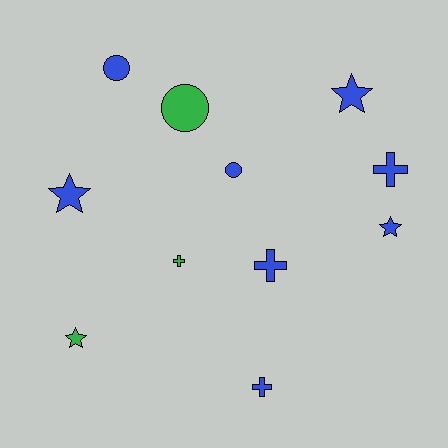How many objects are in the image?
There are 11 objects.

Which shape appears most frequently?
Cross, with 4 objects.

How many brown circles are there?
There are no brown circles.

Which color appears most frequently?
Blue, with 8 objects.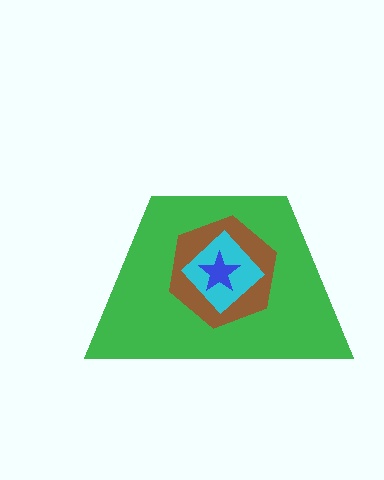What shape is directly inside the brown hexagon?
The cyan diamond.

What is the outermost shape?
The green trapezoid.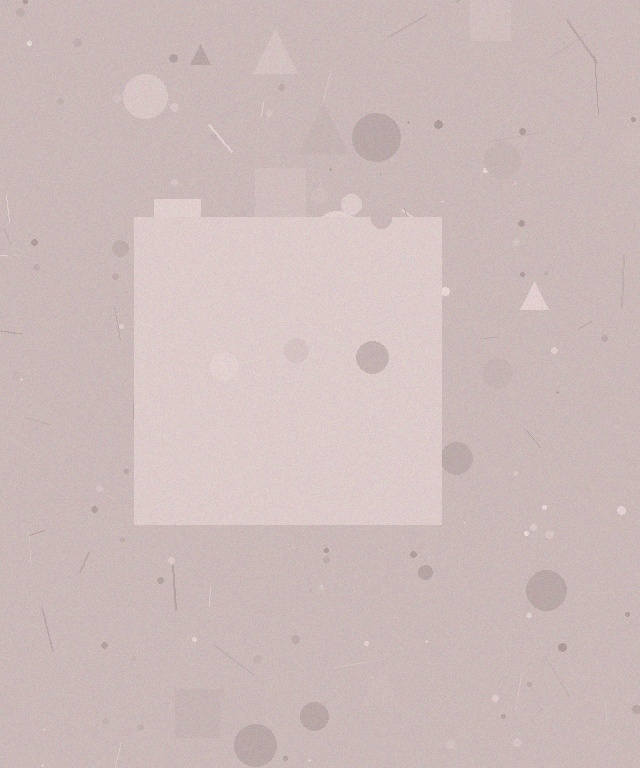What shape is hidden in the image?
A square is hidden in the image.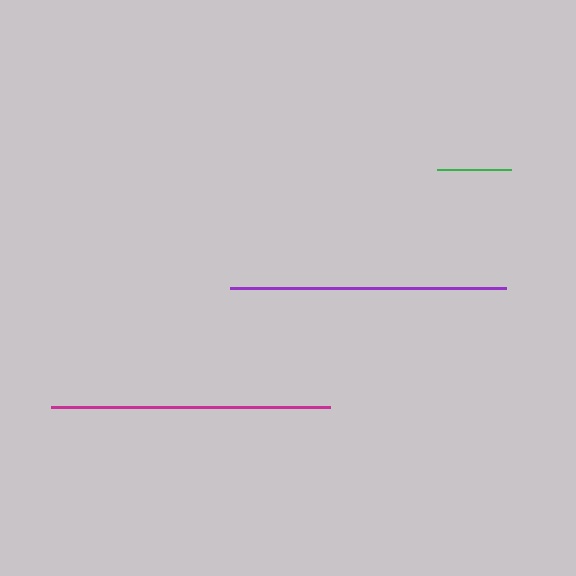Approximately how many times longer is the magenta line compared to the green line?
The magenta line is approximately 3.8 times the length of the green line.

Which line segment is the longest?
The magenta line is the longest at approximately 279 pixels.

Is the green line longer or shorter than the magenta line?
The magenta line is longer than the green line.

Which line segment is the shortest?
The green line is the shortest at approximately 74 pixels.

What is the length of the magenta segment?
The magenta segment is approximately 279 pixels long.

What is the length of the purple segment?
The purple segment is approximately 276 pixels long.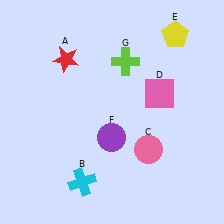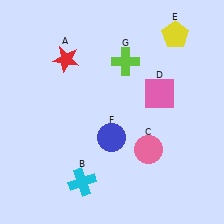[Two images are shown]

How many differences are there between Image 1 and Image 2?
There is 1 difference between the two images.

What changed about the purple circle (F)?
In Image 1, F is purple. In Image 2, it changed to blue.